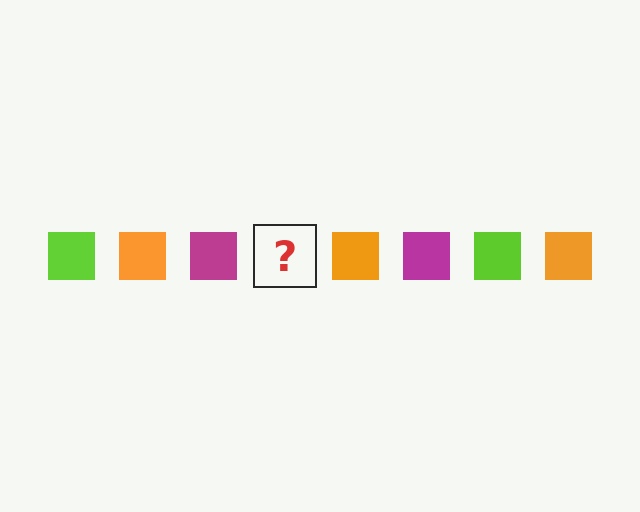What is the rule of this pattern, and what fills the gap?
The rule is that the pattern cycles through lime, orange, magenta squares. The gap should be filled with a lime square.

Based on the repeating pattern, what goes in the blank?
The blank should be a lime square.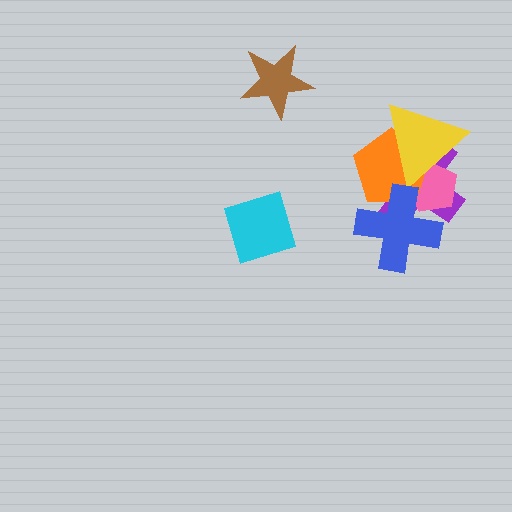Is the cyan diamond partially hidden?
No, no other shape covers it.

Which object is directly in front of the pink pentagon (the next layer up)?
The orange pentagon is directly in front of the pink pentagon.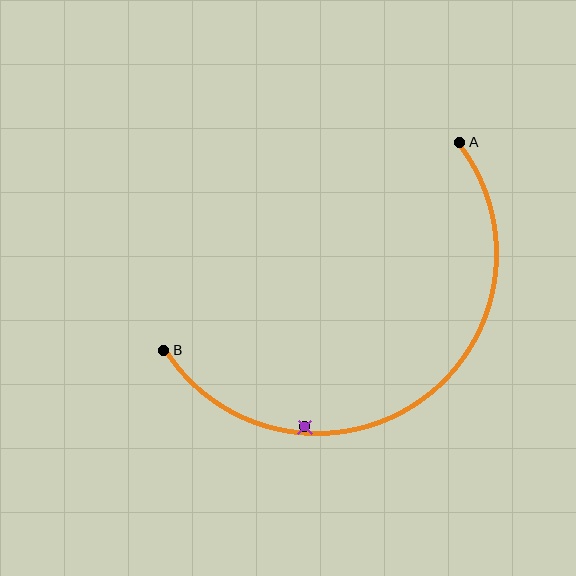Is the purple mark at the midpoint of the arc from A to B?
No — the purple mark does not lie on the arc at all. It sits slightly inside the curve.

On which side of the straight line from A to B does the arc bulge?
The arc bulges below and to the right of the straight line connecting A and B.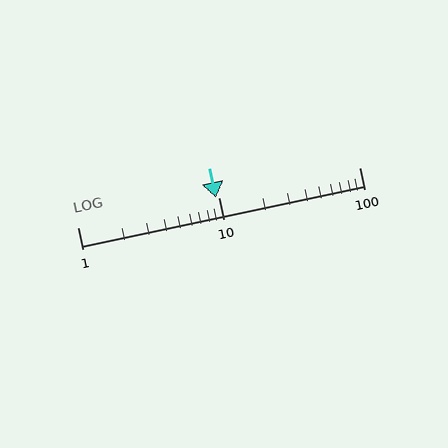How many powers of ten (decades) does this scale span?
The scale spans 2 decades, from 1 to 100.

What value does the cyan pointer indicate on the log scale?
The pointer indicates approximately 9.6.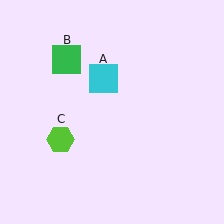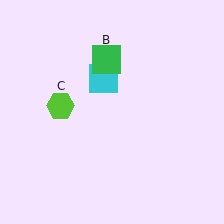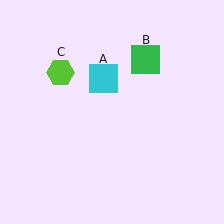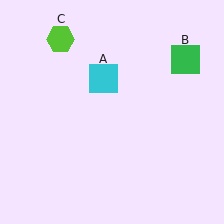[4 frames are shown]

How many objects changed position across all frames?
2 objects changed position: green square (object B), lime hexagon (object C).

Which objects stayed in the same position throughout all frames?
Cyan square (object A) remained stationary.